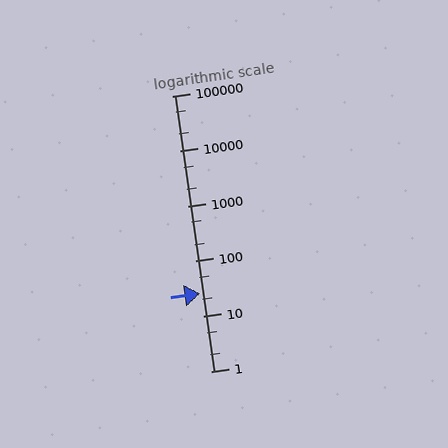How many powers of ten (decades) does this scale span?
The scale spans 5 decades, from 1 to 100000.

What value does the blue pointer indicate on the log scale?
The pointer indicates approximately 26.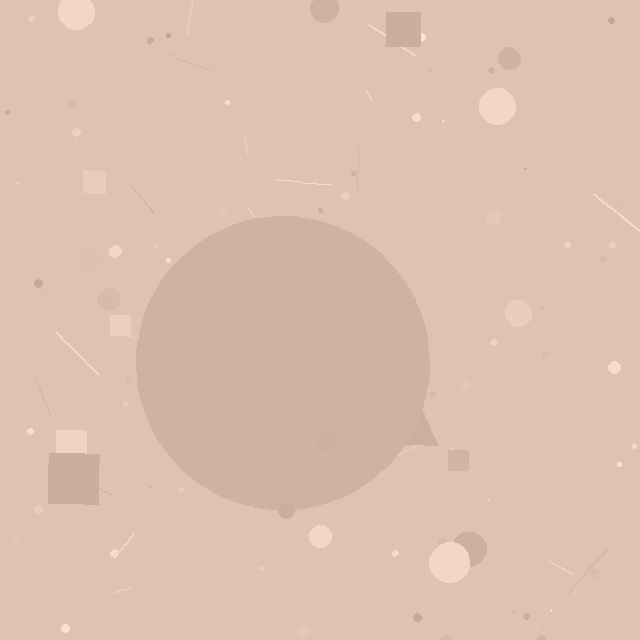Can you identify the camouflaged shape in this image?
The camouflaged shape is a circle.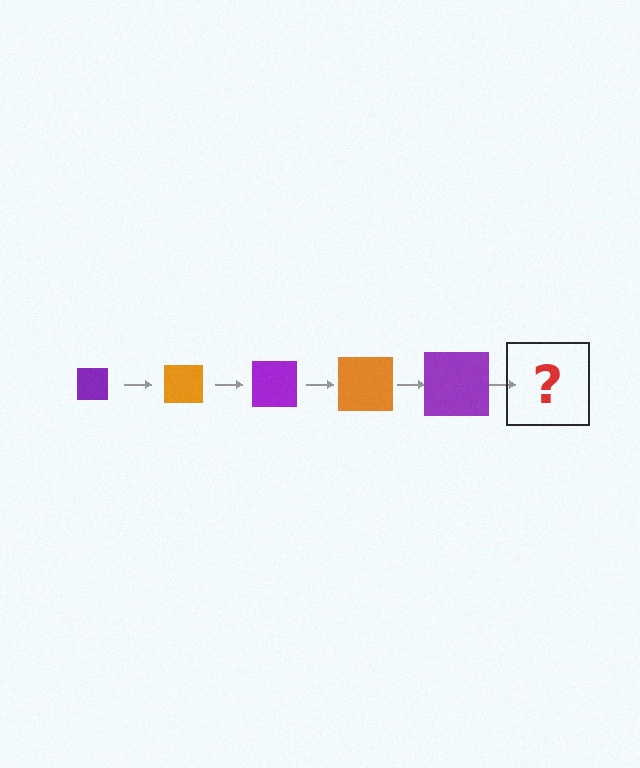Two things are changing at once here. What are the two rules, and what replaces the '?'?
The two rules are that the square grows larger each step and the color cycles through purple and orange. The '?' should be an orange square, larger than the previous one.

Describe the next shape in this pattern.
It should be an orange square, larger than the previous one.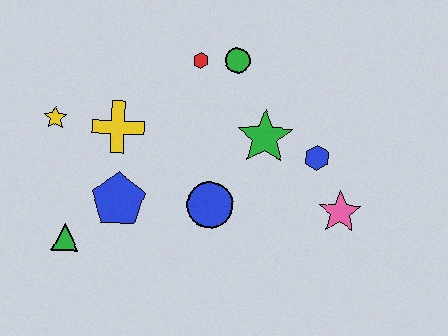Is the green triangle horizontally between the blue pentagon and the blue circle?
No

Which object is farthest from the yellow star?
The pink star is farthest from the yellow star.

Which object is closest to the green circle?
The red hexagon is closest to the green circle.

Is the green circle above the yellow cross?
Yes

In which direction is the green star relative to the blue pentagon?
The green star is to the right of the blue pentagon.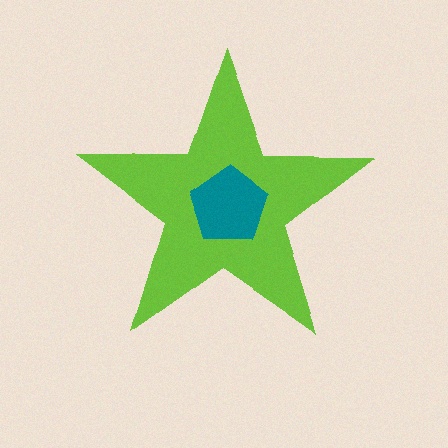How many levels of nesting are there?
2.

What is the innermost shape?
The teal pentagon.